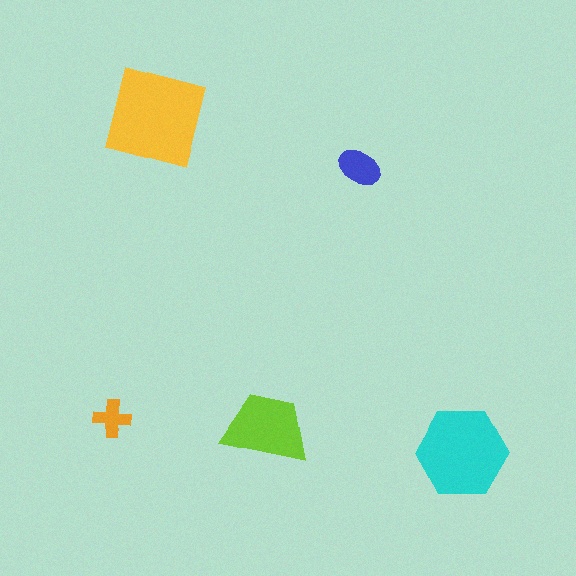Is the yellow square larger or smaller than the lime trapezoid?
Larger.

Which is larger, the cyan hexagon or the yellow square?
The yellow square.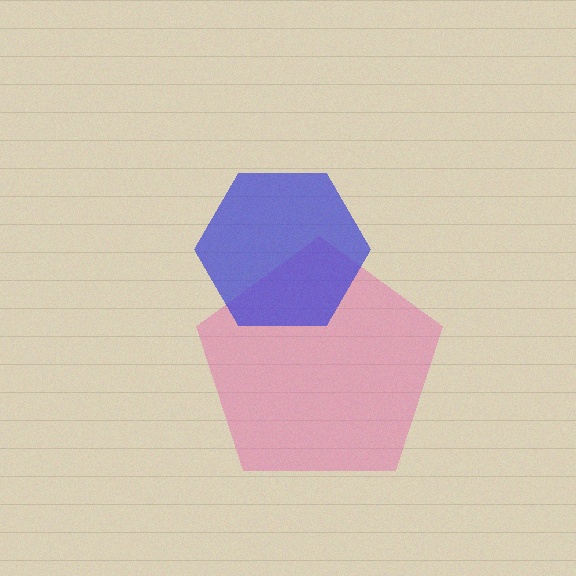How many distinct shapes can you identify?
There are 2 distinct shapes: a pink pentagon, a blue hexagon.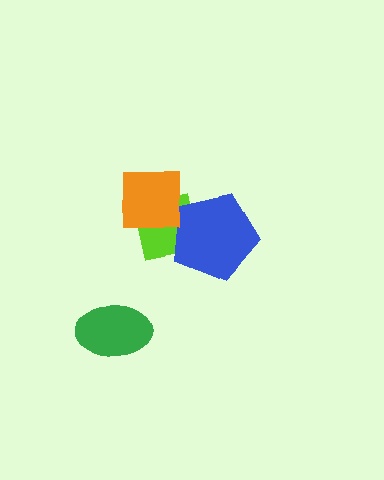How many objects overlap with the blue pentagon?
1 object overlaps with the blue pentagon.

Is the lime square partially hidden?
Yes, it is partially covered by another shape.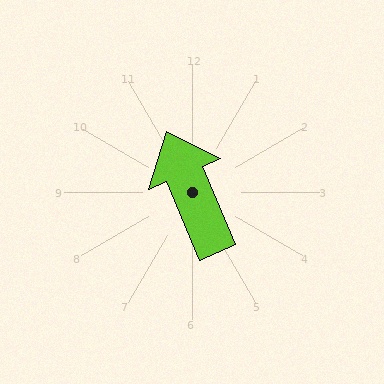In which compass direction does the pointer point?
Northwest.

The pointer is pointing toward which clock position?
Roughly 11 o'clock.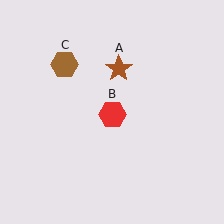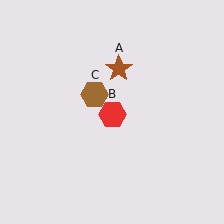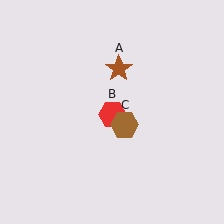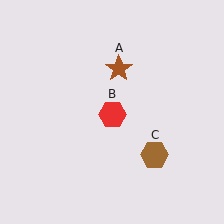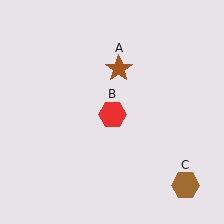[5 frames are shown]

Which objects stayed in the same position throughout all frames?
Brown star (object A) and red hexagon (object B) remained stationary.